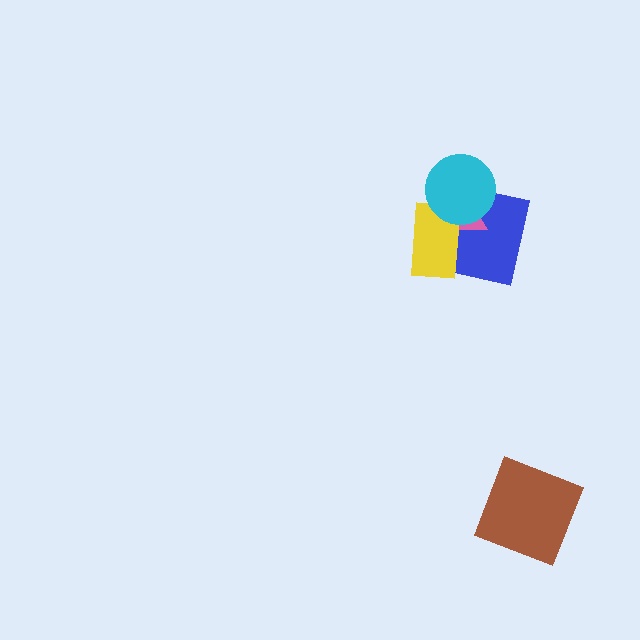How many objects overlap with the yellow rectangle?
3 objects overlap with the yellow rectangle.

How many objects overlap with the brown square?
0 objects overlap with the brown square.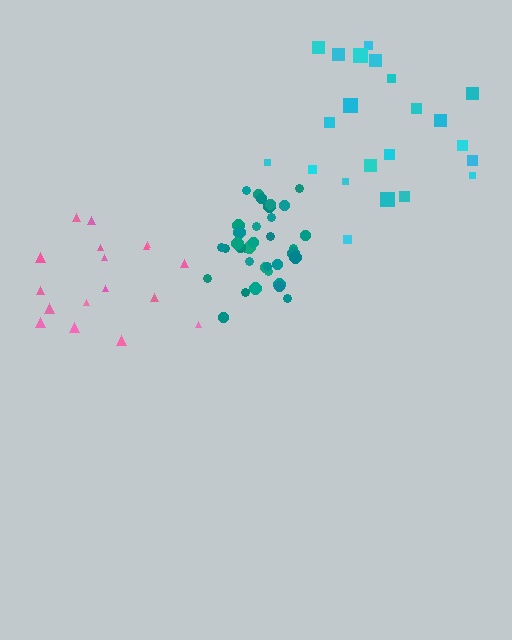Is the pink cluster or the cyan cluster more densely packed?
Pink.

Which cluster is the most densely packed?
Teal.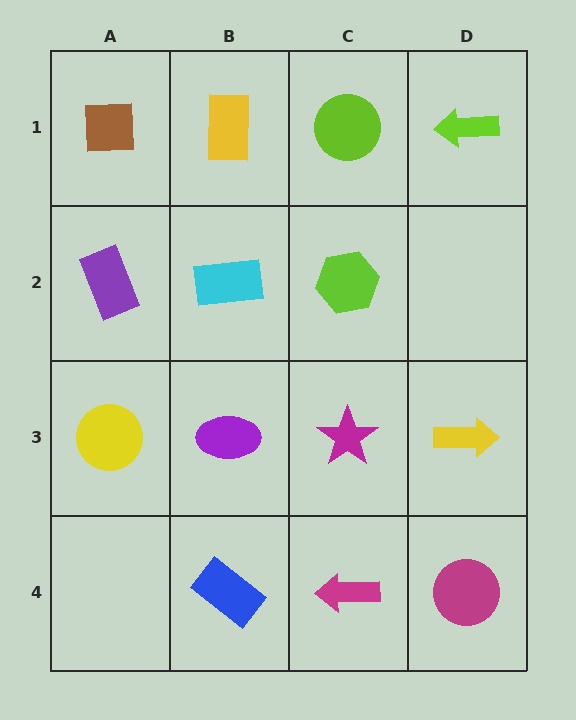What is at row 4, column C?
A magenta arrow.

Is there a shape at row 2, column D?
No, that cell is empty.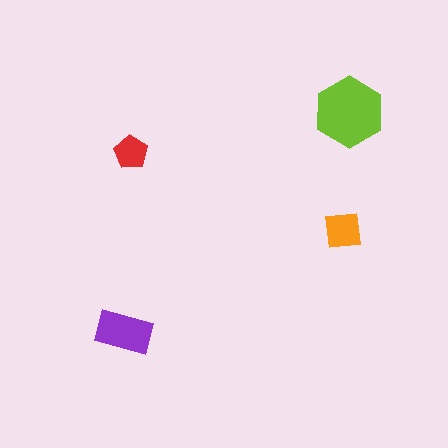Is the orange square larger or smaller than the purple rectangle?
Smaller.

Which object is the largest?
The lime hexagon.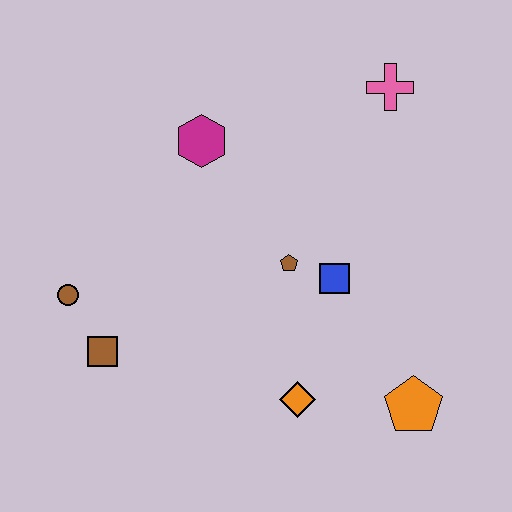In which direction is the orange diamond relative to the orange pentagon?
The orange diamond is to the left of the orange pentagon.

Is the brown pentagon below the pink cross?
Yes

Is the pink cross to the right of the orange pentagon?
No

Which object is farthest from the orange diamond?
The pink cross is farthest from the orange diamond.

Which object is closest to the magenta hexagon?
The brown pentagon is closest to the magenta hexagon.